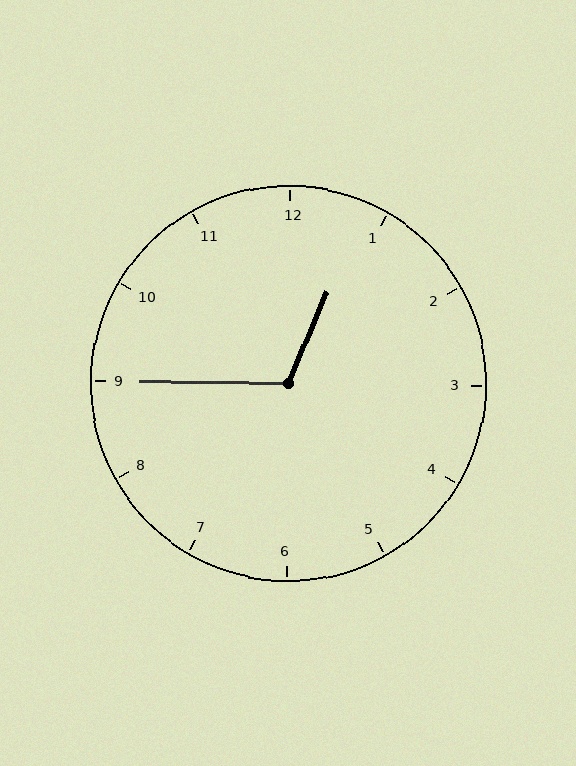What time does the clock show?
12:45.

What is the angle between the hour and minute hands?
Approximately 112 degrees.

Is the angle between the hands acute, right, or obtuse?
It is obtuse.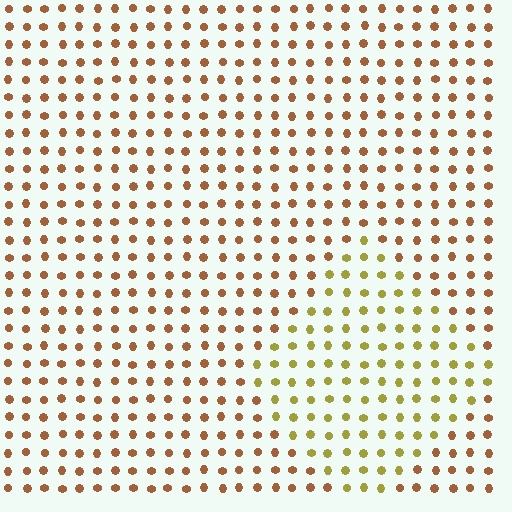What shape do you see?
I see a diamond.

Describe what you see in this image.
The image is filled with small brown elements in a uniform arrangement. A diamond-shaped region is visible where the elements are tinted to a slightly different hue, forming a subtle color boundary.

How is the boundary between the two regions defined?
The boundary is defined purely by a slight shift in hue (about 38 degrees). Spacing, size, and orientation are identical on both sides.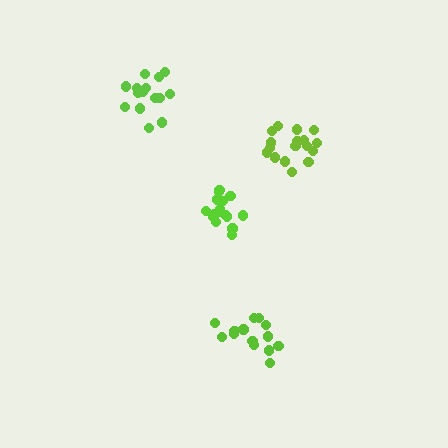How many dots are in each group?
Group 1: 15 dots, Group 2: 15 dots, Group 3: 17 dots, Group 4: 14 dots (61 total).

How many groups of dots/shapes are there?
There are 4 groups.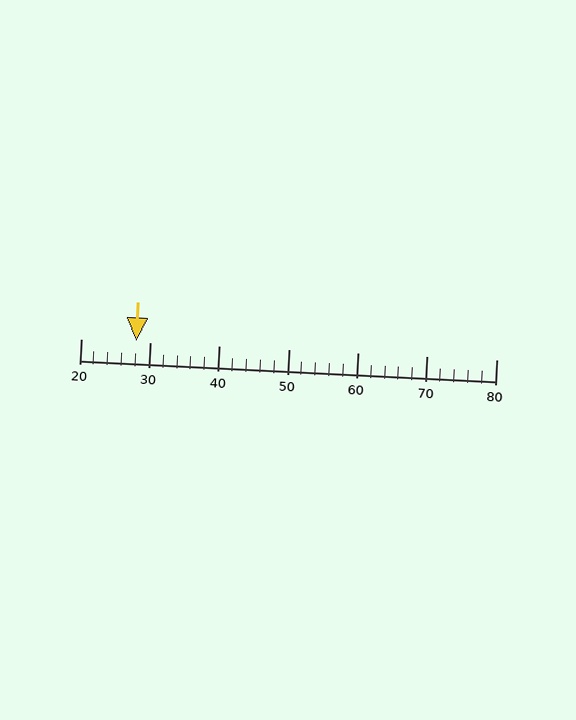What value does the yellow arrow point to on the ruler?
The yellow arrow points to approximately 28.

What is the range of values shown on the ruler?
The ruler shows values from 20 to 80.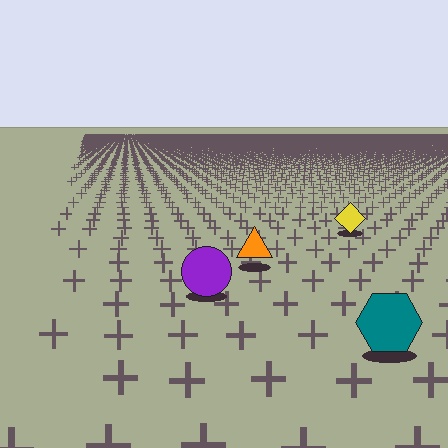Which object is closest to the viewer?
The teal hexagon is closest. The texture marks near it are larger and more spread out.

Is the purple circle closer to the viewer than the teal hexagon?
No. The teal hexagon is closer — you can tell from the texture gradient: the ground texture is coarser near it.